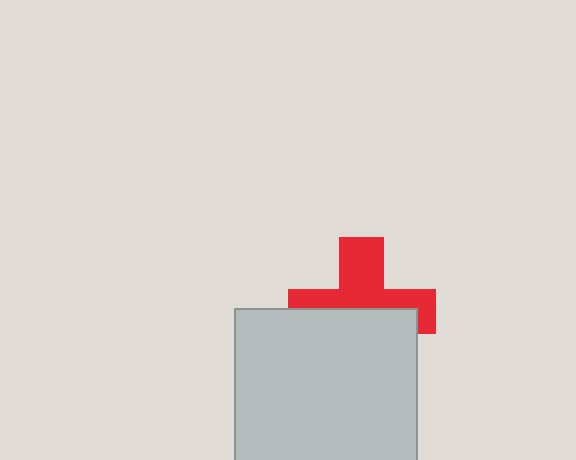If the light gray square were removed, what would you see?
You would see the complete red cross.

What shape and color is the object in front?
The object in front is a light gray square.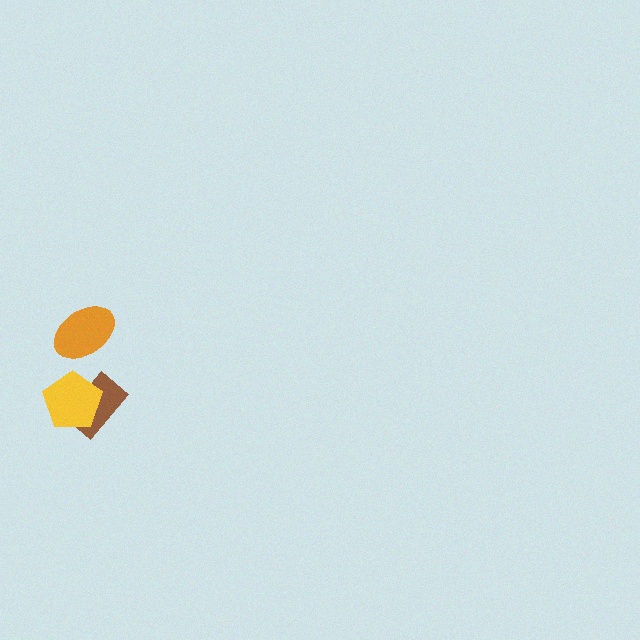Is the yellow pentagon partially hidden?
No, no other shape covers it.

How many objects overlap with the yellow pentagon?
1 object overlaps with the yellow pentagon.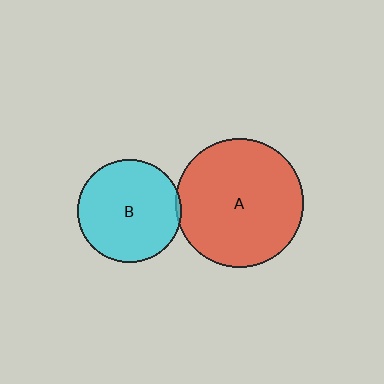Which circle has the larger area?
Circle A (red).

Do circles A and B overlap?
Yes.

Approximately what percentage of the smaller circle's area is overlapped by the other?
Approximately 5%.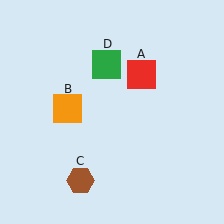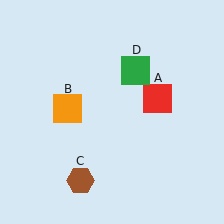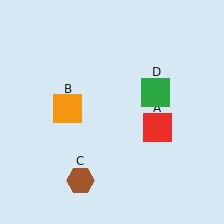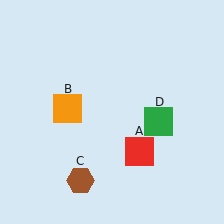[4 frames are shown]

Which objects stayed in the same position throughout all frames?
Orange square (object B) and brown hexagon (object C) remained stationary.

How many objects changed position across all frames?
2 objects changed position: red square (object A), green square (object D).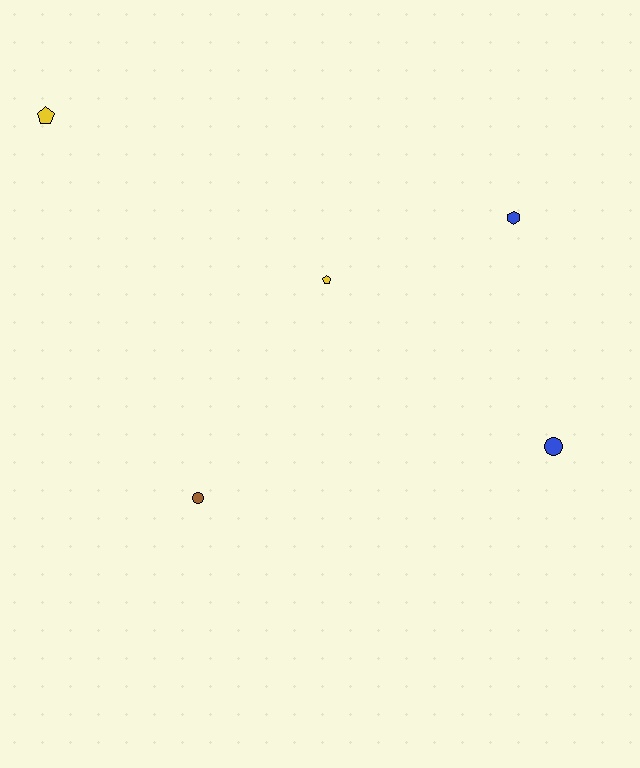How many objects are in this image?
There are 5 objects.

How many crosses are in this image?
There are no crosses.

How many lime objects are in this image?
There are no lime objects.